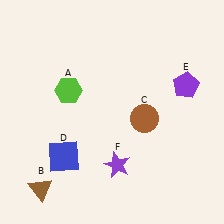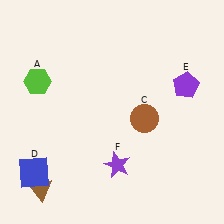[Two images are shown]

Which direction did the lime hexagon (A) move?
The lime hexagon (A) moved left.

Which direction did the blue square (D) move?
The blue square (D) moved left.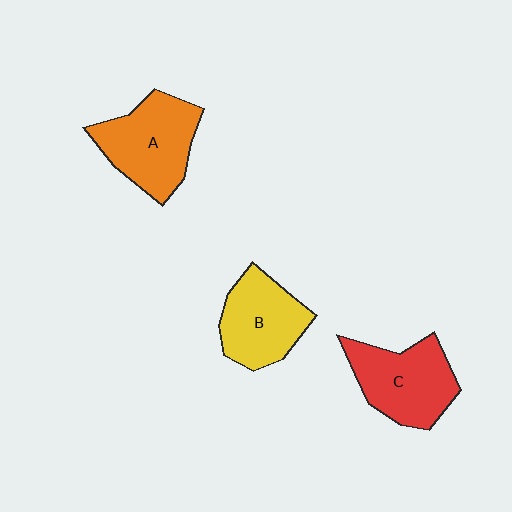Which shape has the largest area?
Shape A (orange).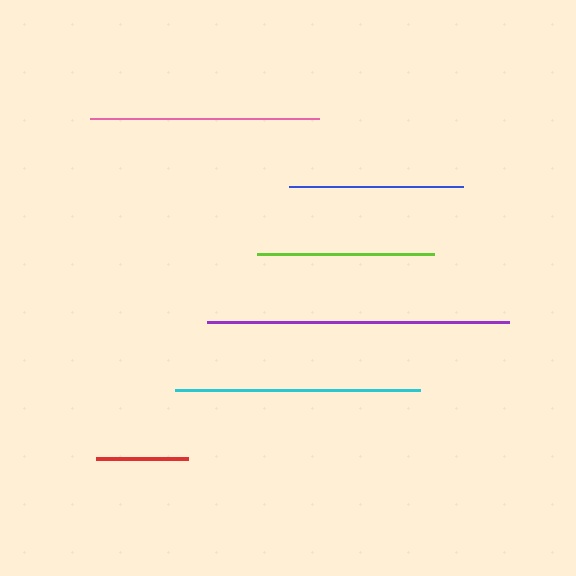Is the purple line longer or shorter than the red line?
The purple line is longer than the red line.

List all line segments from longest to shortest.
From longest to shortest: purple, cyan, pink, lime, blue, red.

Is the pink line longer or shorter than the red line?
The pink line is longer than the red line.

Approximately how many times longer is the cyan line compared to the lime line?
The cyan line is approximately 1.4 times the length of the lime line.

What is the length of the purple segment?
The purple segment is approximately 303 pixels long.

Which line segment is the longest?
The purple line is the longest at approximately 303 pixels.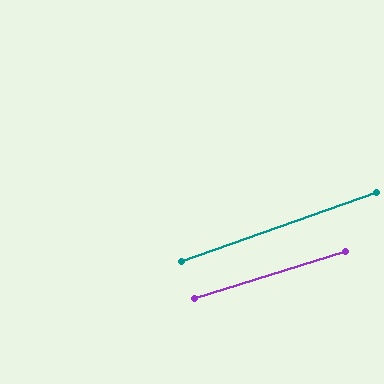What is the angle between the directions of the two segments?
Approximately 2 degrees.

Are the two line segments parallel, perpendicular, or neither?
Parallel — their directions differ by only 2.0°.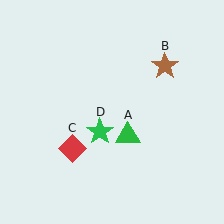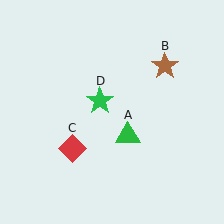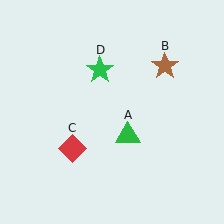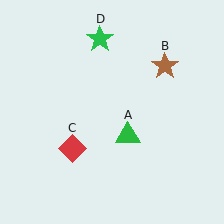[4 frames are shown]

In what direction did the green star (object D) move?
The green star (object D) moved up.